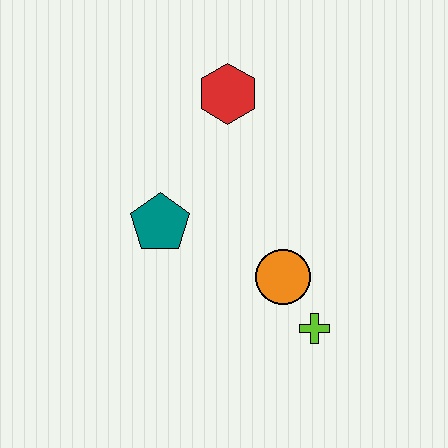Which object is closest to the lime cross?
The orange circle is closest to the lime cross.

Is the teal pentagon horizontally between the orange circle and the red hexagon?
No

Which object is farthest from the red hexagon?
The lime cross is farthest from the red hexagon.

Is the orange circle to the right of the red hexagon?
Yes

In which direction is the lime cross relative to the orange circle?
The lime cross is below the orange circle.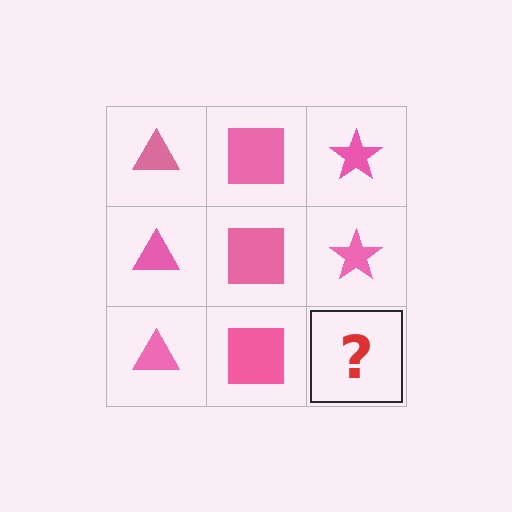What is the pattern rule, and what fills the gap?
The rule is that each column has a consistent shape. The gap should be filled with a pink star.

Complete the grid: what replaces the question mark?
The question mark should be replaced with a pink star.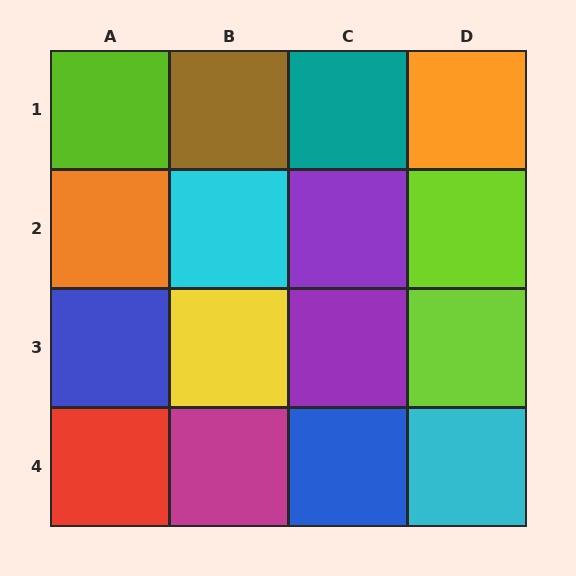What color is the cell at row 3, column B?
Yellow.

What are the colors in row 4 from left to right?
Red, magenta, blue, cyan.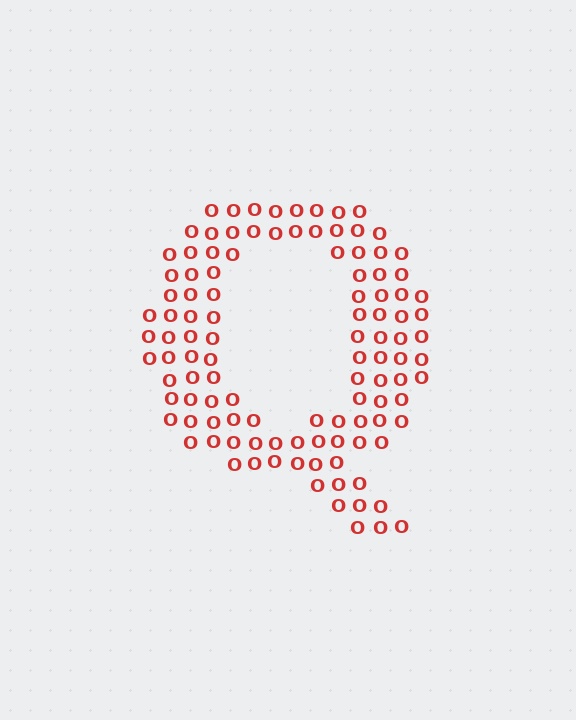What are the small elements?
The small elements are letter O's.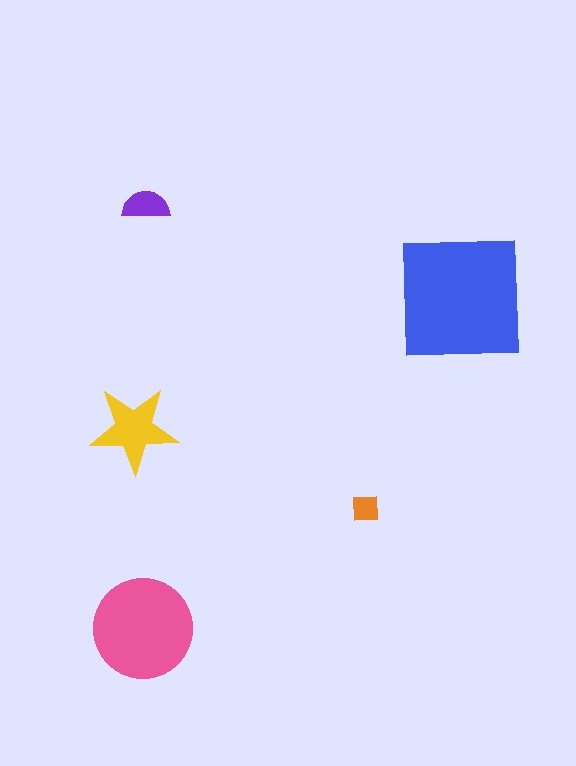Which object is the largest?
The blue square.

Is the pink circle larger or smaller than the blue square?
Smaller.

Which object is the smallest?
The orange square.